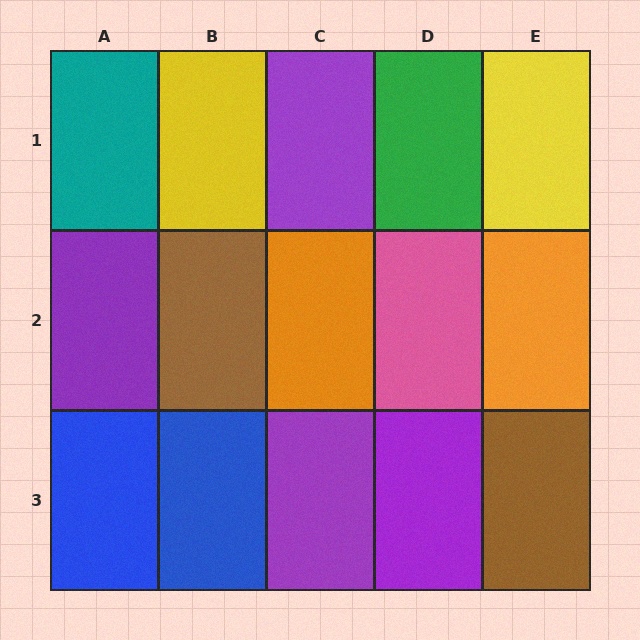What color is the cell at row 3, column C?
Purple.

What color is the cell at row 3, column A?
Blue.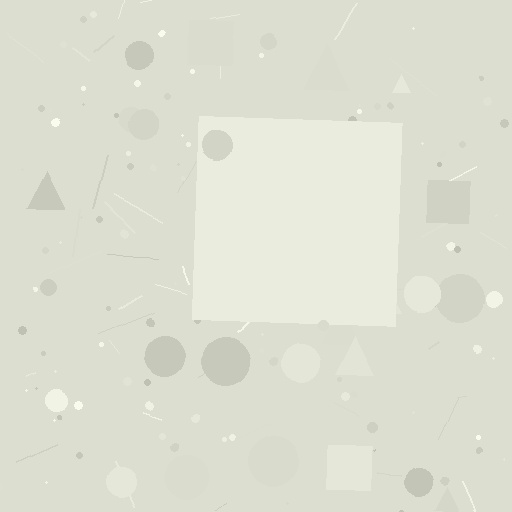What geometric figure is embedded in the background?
A square is embedded in the background.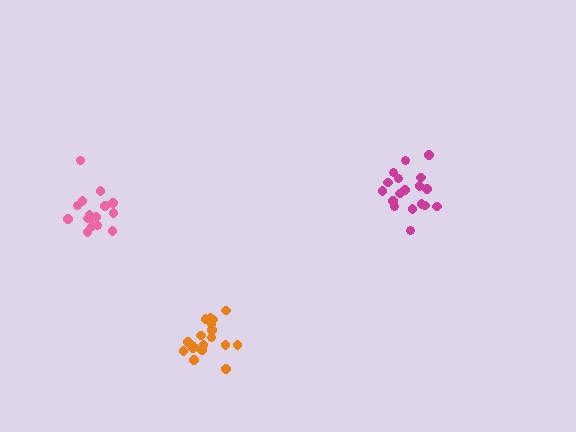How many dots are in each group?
Group 1: 18 dots, Group 2: 19 dots, Group 3: 16 dots (53 total).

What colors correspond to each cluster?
The clusters are colored: magenta, orange, pink.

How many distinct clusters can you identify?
There are 3 distinct clusters.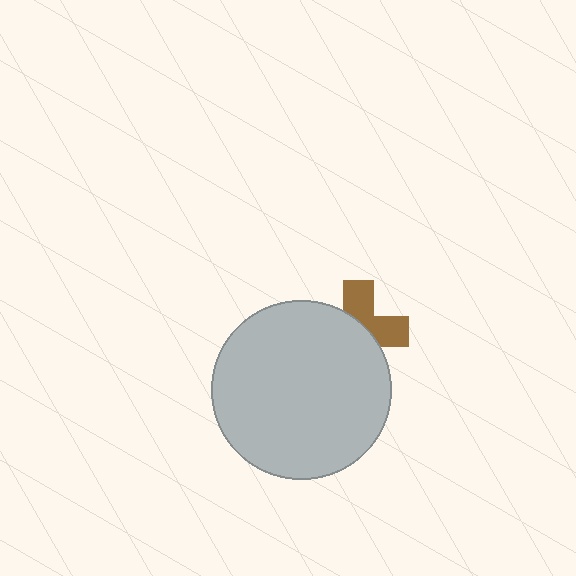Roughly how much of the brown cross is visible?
A small part of it is visible (roughly 44%).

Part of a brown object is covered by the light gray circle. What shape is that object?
It is a cross.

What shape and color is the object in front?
The object in front is a light gray circle.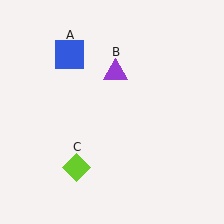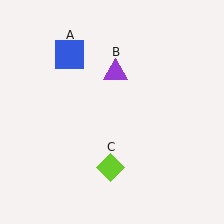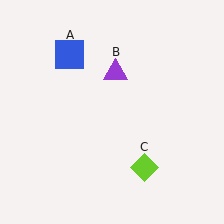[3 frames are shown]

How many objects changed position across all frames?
1 object changed position: lime diamond (object C).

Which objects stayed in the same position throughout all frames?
Blue square (object A) and purple triangle (object B) remained stationary.